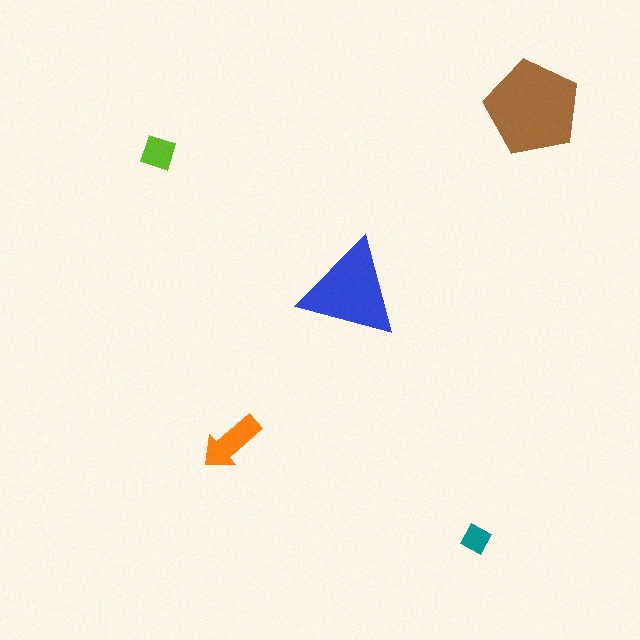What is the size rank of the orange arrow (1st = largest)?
3rd.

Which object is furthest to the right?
The brown pentagon is rightmost.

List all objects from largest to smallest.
The brown pentagon, the blue triangle, the orange arrow, the lime square, the teal diamond.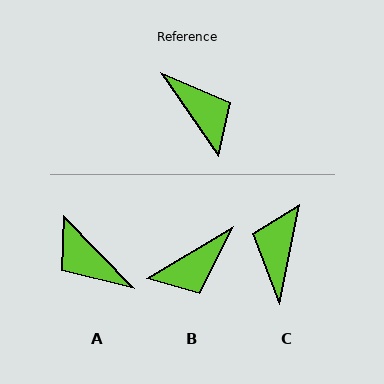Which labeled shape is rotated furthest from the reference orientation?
A, about 170 degrees away.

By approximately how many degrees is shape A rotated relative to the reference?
Approximately 170 degrees clockwise.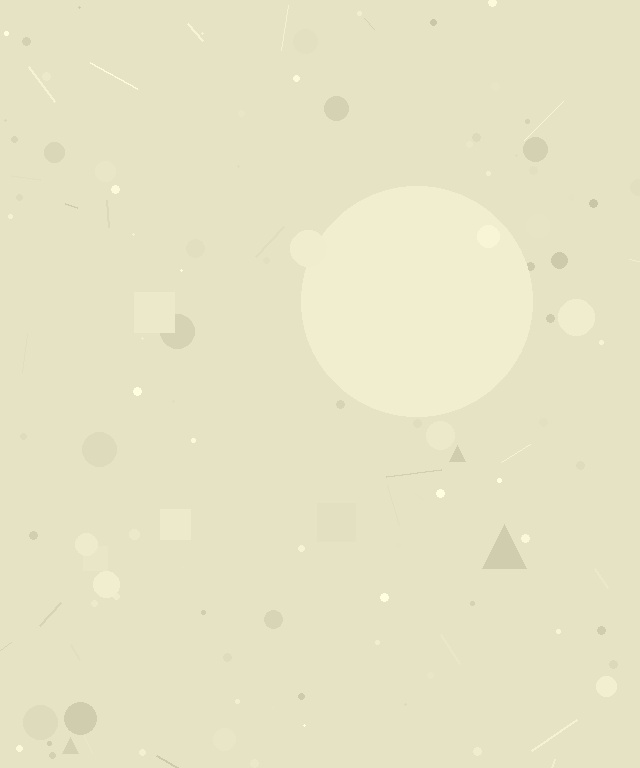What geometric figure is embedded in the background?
A circle is embedded in the background.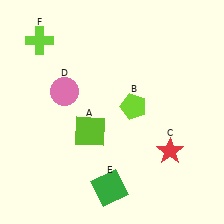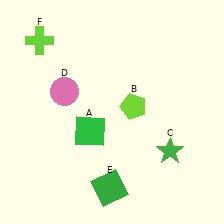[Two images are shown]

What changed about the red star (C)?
In Image 1, C is red. In Image 2, it changed to green.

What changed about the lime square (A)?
In Image 1, A is lime. In Image 2, it changed to green.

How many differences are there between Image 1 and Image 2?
There are 2 differences between the two images.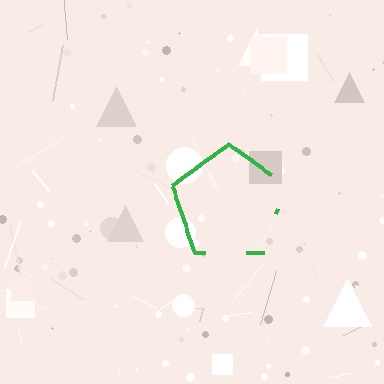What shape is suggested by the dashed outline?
The dashed outline suggests a pentagon.